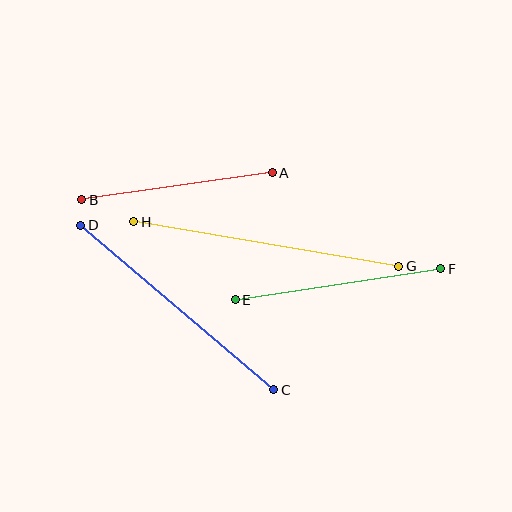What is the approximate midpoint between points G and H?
The midpoint is at approximately (266, 244) pixels.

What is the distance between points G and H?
The distance is approximately 268 pixels.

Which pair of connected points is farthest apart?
Points G and H are farthest apart.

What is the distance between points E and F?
The distance is approximately 208 pixels.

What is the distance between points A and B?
The distance is approximately 192 pixels.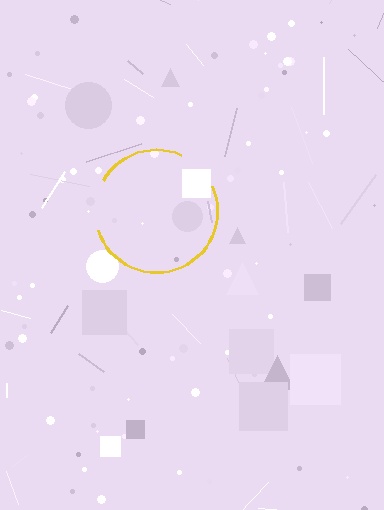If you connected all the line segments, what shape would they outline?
They would outline a circle.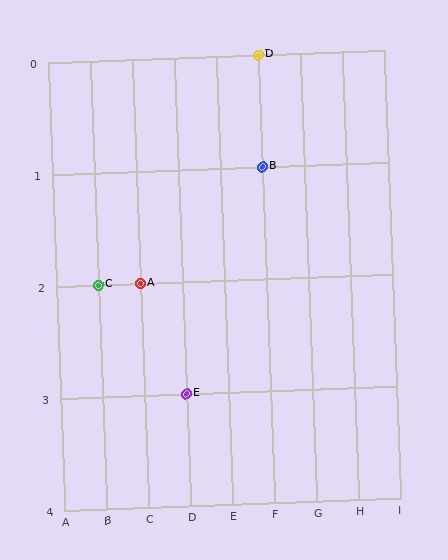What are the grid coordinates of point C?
Point C is at grid coordinates (B, 2).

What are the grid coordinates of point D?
Point D is at grid coordinates (F, 0).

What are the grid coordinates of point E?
Point E is at grid coordinates (D, 3).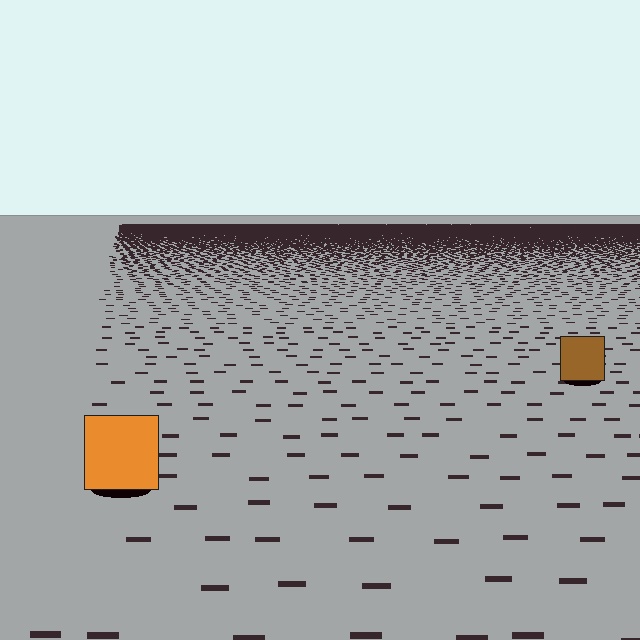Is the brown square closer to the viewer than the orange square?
No. The orange square is closer — you can tell from the texture gradient: the ground texture is coarser near it.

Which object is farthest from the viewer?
The brown square is farthest from the viewer. It appears smaller and the ground texture around it is denser.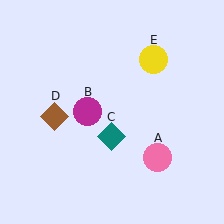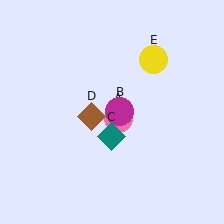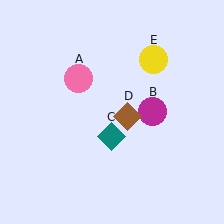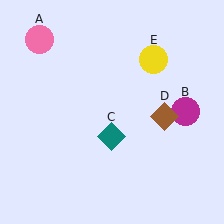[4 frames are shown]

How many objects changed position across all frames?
3 objects changed position: pink circle (object A), magenta circle (object B), brown diamond (object D).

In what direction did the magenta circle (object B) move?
The magenta circle (object B) moved right.